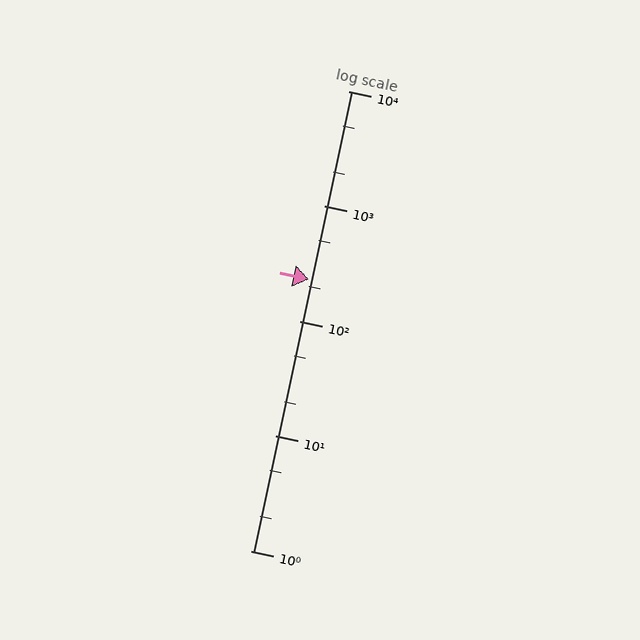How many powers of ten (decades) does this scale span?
The scale spans 4 decades, from 1 to 10000.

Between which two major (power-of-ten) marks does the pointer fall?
The pointer is between 100 and 1000.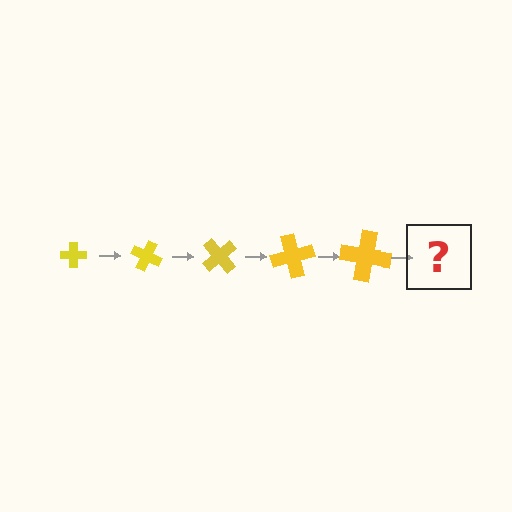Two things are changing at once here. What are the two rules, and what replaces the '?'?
The two rules are that the cross grows larger each step and it rotates 25 degrees each step. The '?' should be a cross, larger than the previous one and rotated 125 degrees from the start.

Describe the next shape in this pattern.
It should be a cross, larger than the previous one and rotated 125 degrees from the start.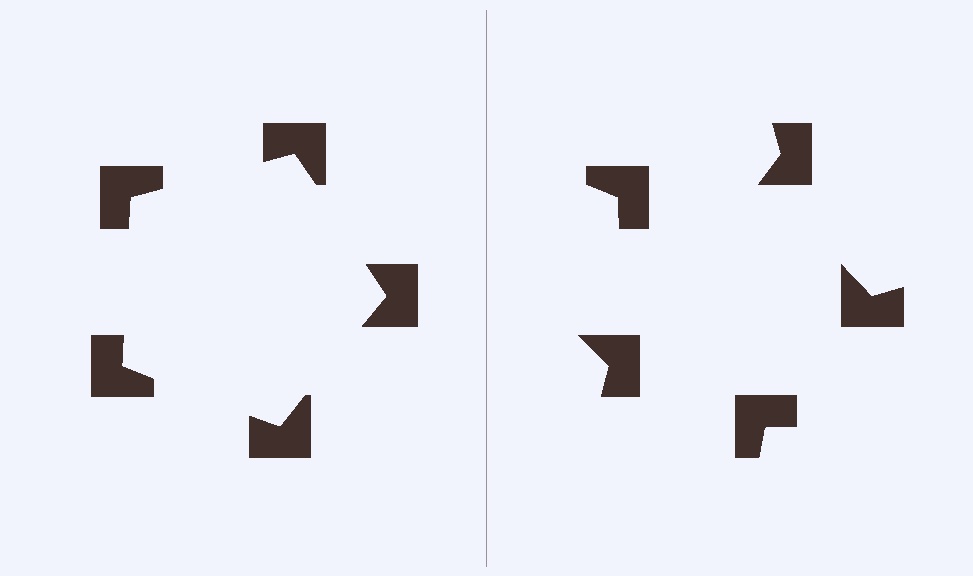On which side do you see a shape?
An illusory pentagon appears on the left side. On the right side the wedge cuts are rotated, so no coherent shape forms.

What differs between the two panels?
The notched squares are positioned identically on both sides; only the wedge orientations differ. On the left they align to a pentagon; on the right they are misaligned.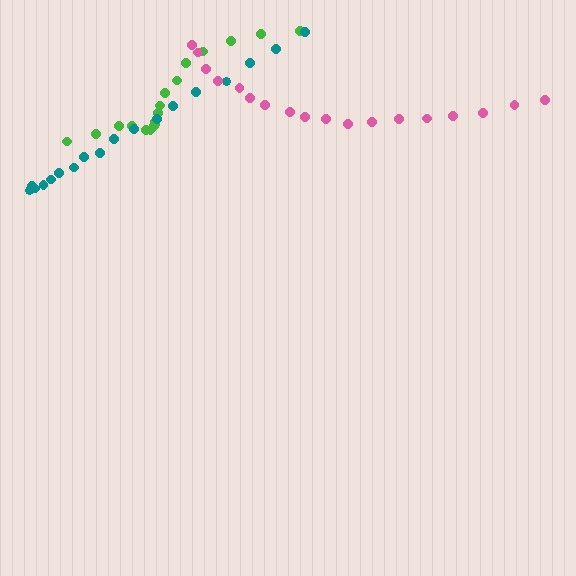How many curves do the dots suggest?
There are 3 distinct paths.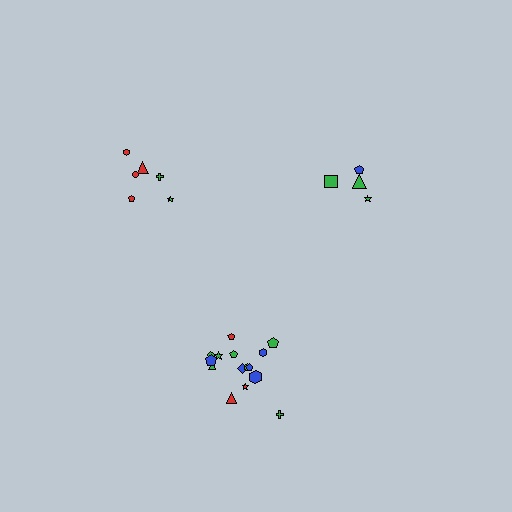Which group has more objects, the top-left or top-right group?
The top-left group.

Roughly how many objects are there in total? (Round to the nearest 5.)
Roughly 25 objects in total.